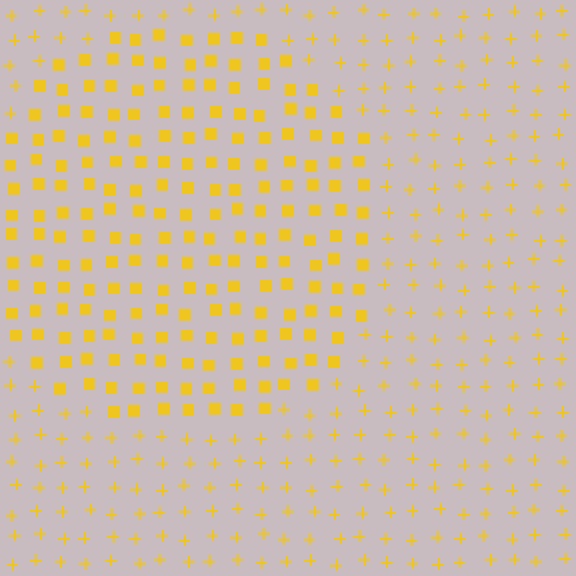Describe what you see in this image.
The image is filled with small yellow elements arranged in a uniform grid. A circle-shaped region contains squares, while the surrounding area contains plus signs. The boundary is defined purely by the change in element shape.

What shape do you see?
I see a circle.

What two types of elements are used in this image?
The image uses squares inside the circle region and plus signs outside it.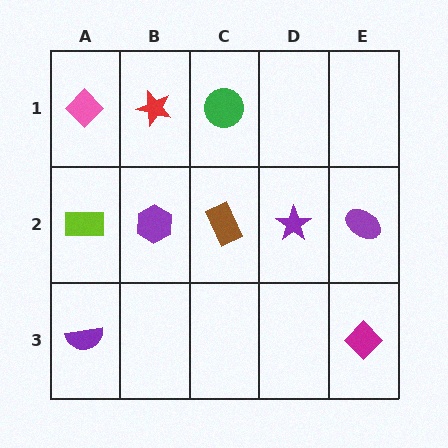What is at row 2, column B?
A purple hexagon.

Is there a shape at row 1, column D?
No, that cell is empty.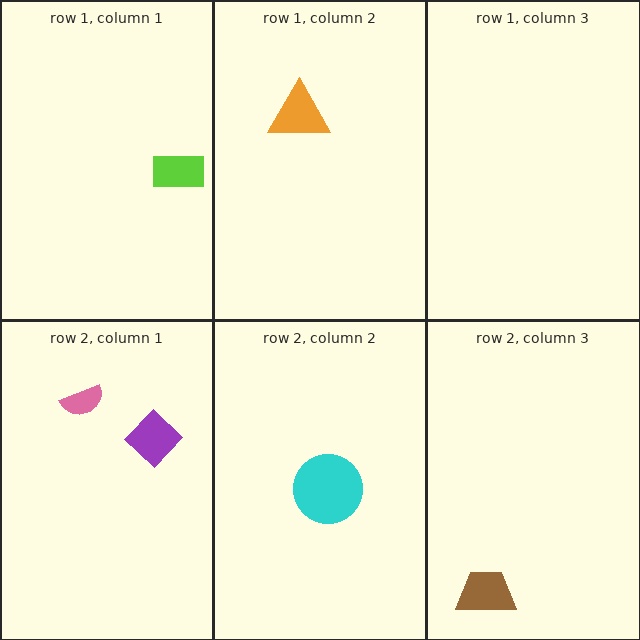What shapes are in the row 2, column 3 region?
The brown trapezoid.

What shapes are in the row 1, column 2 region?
The orange triangle.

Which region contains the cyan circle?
The row 2, column 2 region.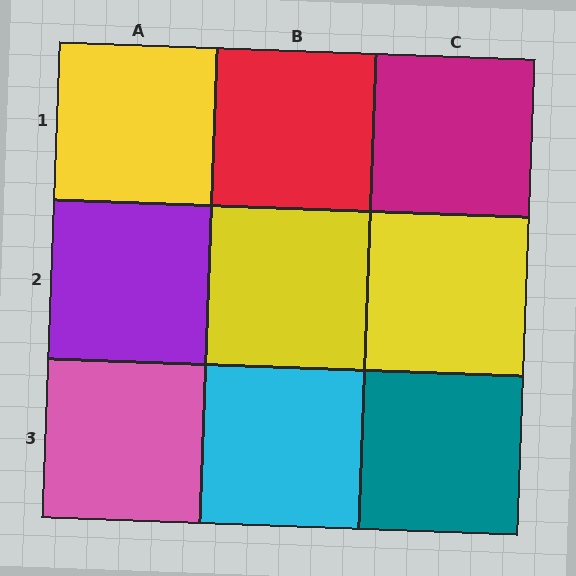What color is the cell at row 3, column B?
Cyan.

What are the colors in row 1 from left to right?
Yellow, red, magenta.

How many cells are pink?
1 cell is pink.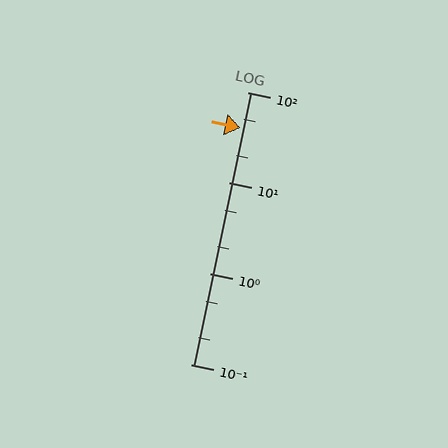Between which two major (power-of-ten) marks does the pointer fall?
The pointer is between 10 and 100.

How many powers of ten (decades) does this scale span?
The scale spans 3 decades, from 0.1 to 100.